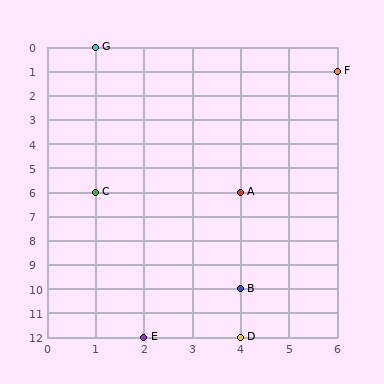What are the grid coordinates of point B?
Point B is at grid coordinates (4, 10).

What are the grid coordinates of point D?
Point D is at grid coordinates (4, 12).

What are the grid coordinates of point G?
Point G is at grid coordinates (1, 0).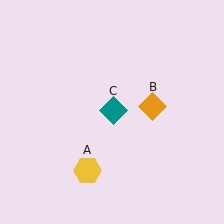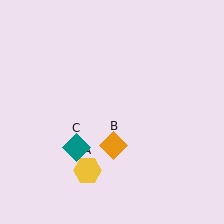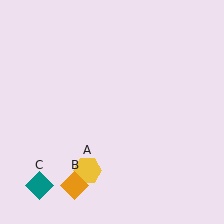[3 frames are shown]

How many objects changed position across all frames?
2 objects changed position: orange diamond (object B), teal diamond (object C).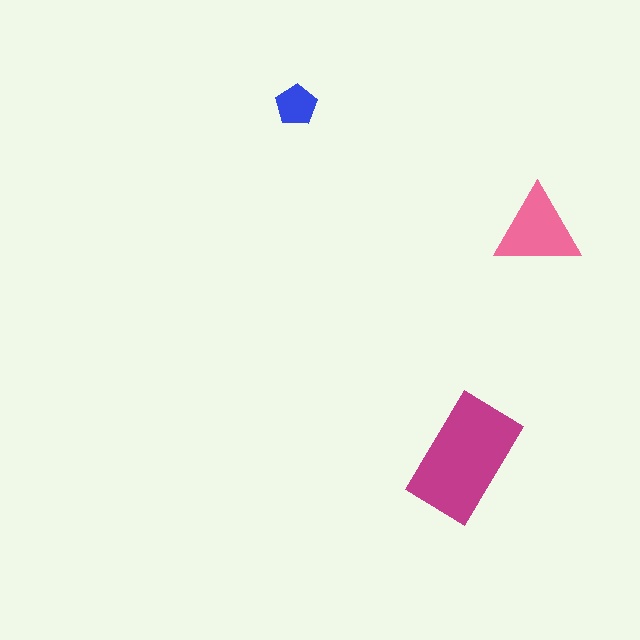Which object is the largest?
The magenta rectangle.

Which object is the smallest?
The blue pentagon.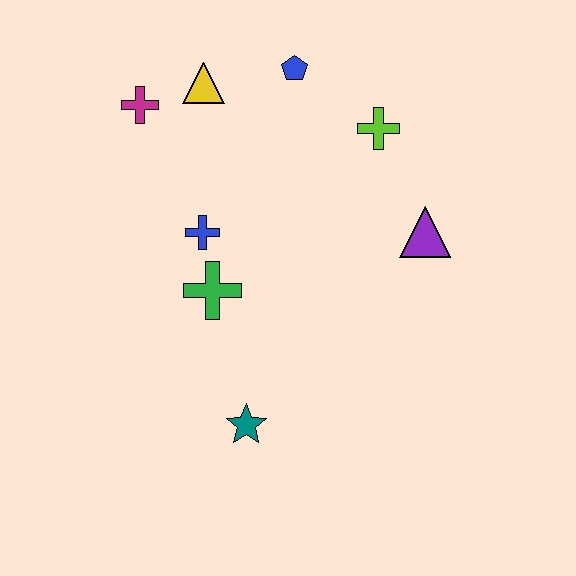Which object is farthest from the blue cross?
The purple triangle is farthest from the blue cross.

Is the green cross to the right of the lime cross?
No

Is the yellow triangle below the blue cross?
No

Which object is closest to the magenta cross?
The yellow triangle is closest to the magenta cross.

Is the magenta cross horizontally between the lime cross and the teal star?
No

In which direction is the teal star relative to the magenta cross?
The teal star is below the magenta cross.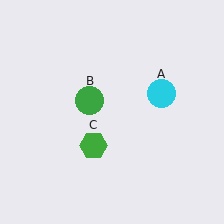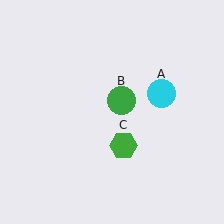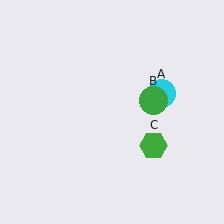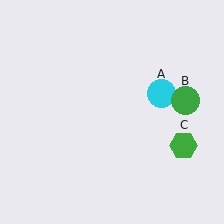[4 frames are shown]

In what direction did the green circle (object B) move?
The green circle (object B) moved right.